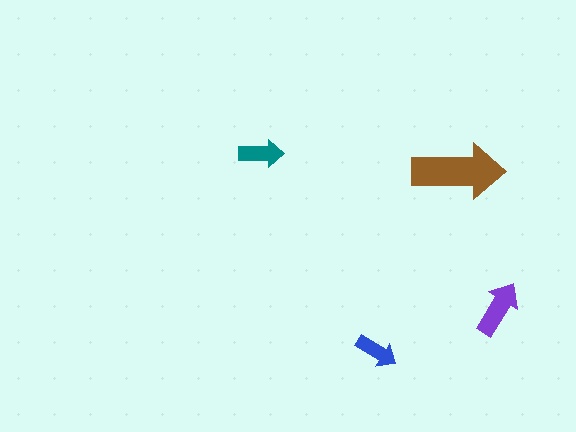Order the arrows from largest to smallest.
the brown one, the purple one, the teal one, the blue one.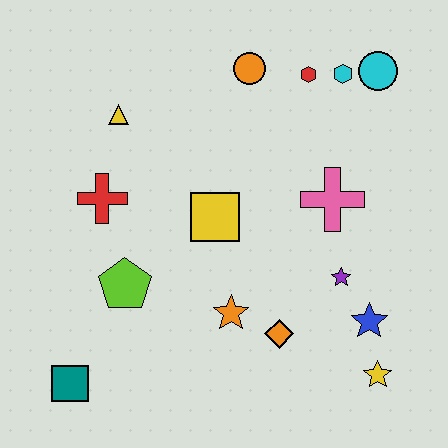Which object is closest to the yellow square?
The orange star is closest to the yellow square.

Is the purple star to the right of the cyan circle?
No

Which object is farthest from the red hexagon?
The teal square is farthest from the red hexagon.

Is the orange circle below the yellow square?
No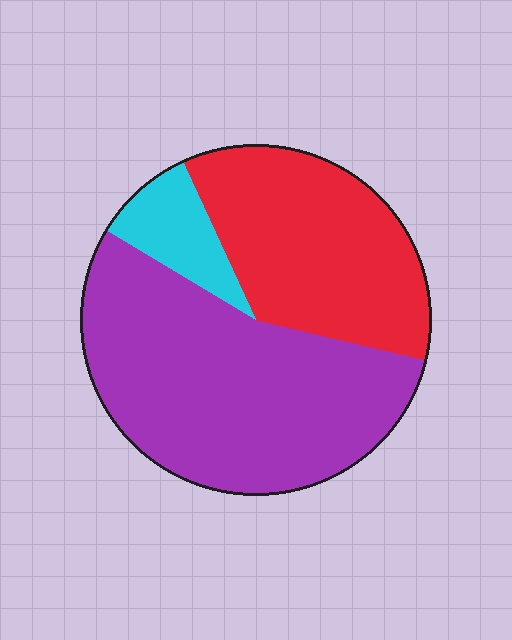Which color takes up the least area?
Cyan, at roughly 10%.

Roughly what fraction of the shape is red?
Red takes up about three eighths (3/8) of the shape.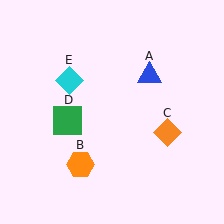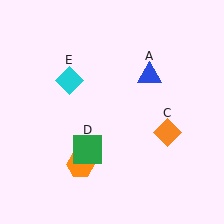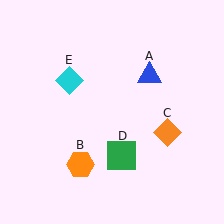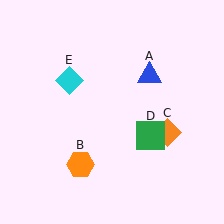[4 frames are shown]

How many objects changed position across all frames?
1 object changed position: green square (object D).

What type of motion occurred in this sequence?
The green square (object D) rotated counterclockwise around the center of the scene.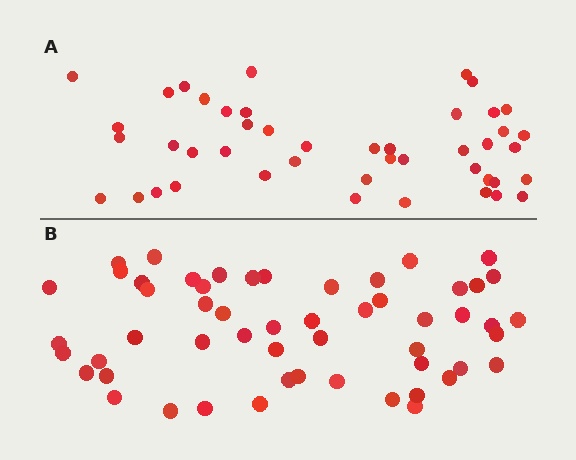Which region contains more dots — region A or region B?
Region B (the bottom region) has more dots.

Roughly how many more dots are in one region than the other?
Region B has roughly 8 or so more dots than region A.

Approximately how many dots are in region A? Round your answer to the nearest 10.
About 40 dots. (The exact count is 45, which rounds to 40.)